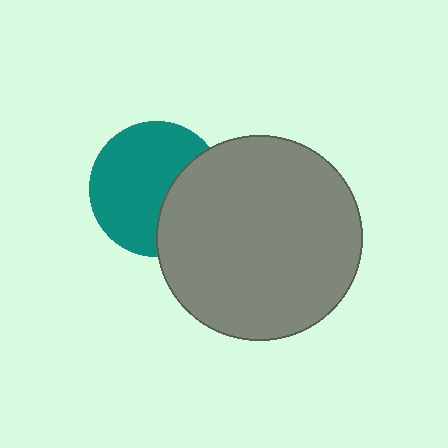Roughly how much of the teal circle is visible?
Most of it is visible (roughly 66%).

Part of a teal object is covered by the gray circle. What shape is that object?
It is a circle.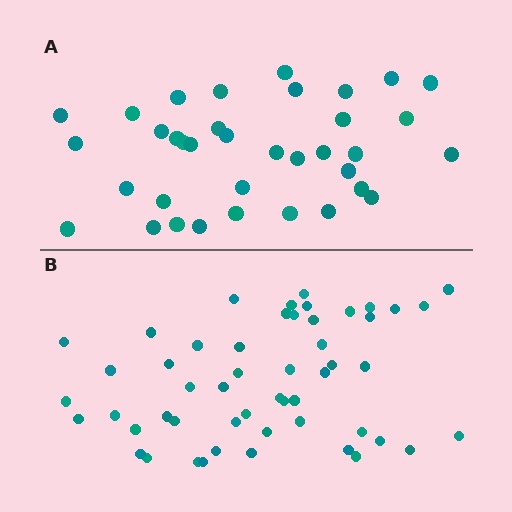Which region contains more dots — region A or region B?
Region B (the bottom region) has more dots.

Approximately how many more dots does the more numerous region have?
Region B has approximately 15 more dots than region A.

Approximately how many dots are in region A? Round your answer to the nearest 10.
About 40 dots. (The exact count is 36, which rounds to 40.)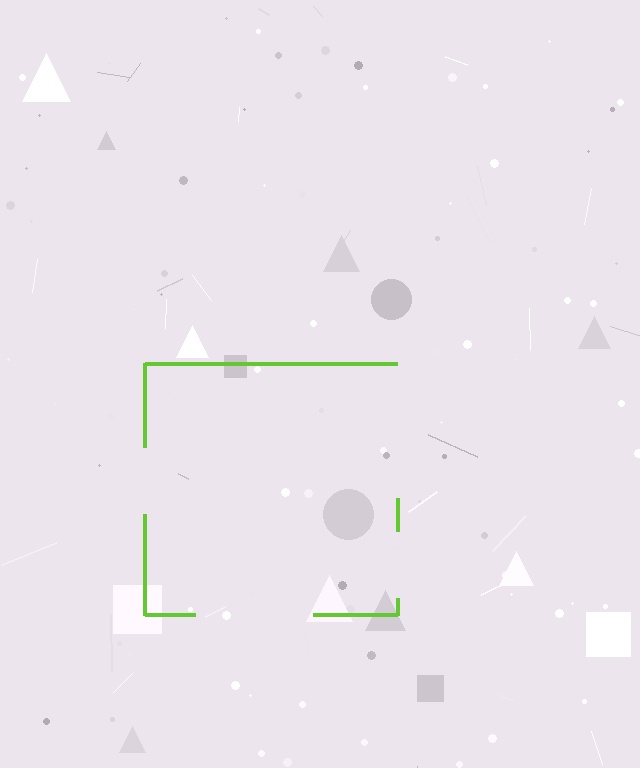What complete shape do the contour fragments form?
The contour fragments form a square.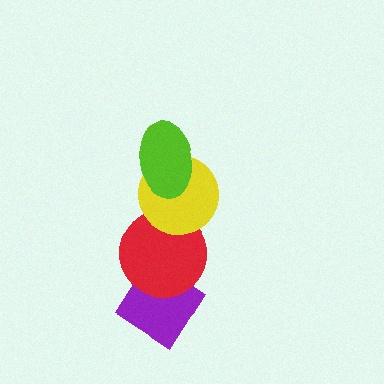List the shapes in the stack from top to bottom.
From top to bottom: the lime ellipse, the yellow circle, the red circle, the purple diamond.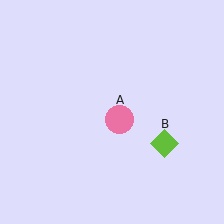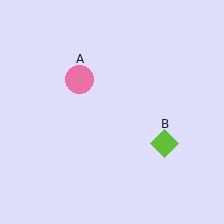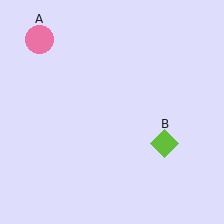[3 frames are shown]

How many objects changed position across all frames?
1 object changed position: pink circle (object A).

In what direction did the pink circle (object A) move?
The pink circle (object A) moved up and to the left.